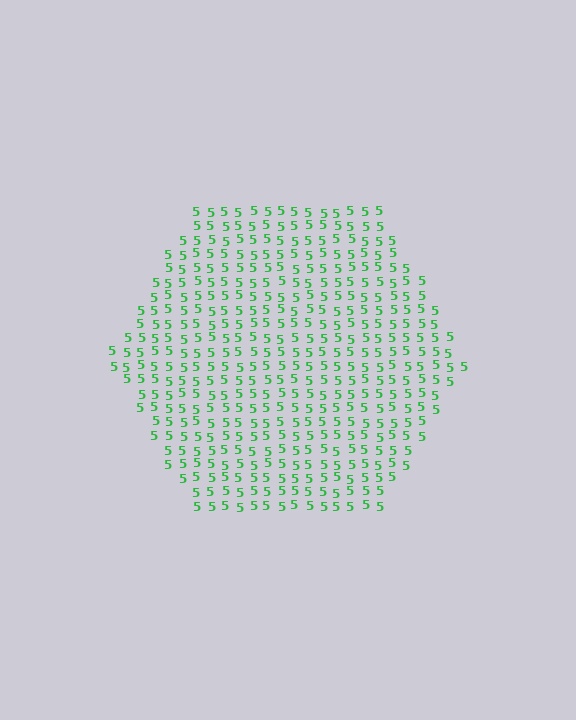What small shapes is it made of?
It is made of small digit 5's.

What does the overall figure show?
The overall figure shows a hexagon.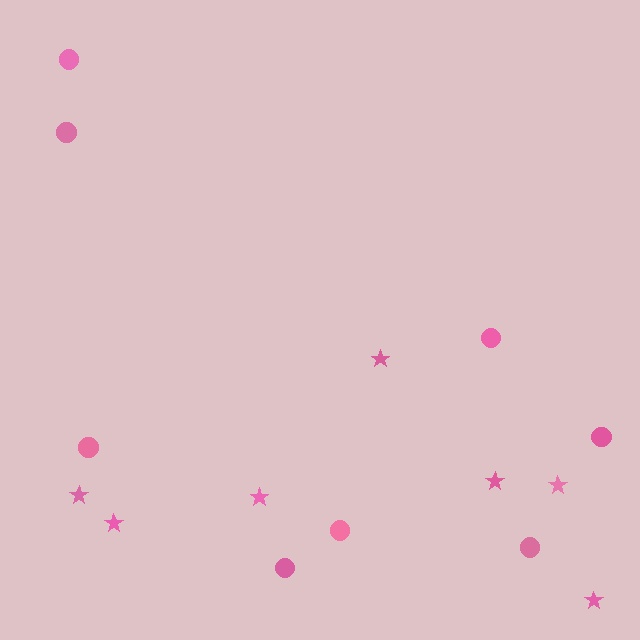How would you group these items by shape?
There are 2 groups: one group of stars (7) and one group of circles (8).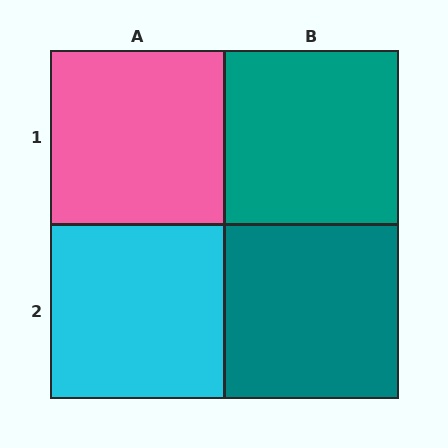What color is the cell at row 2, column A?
Cyan.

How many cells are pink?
1 cell is pink.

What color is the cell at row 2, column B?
Teal.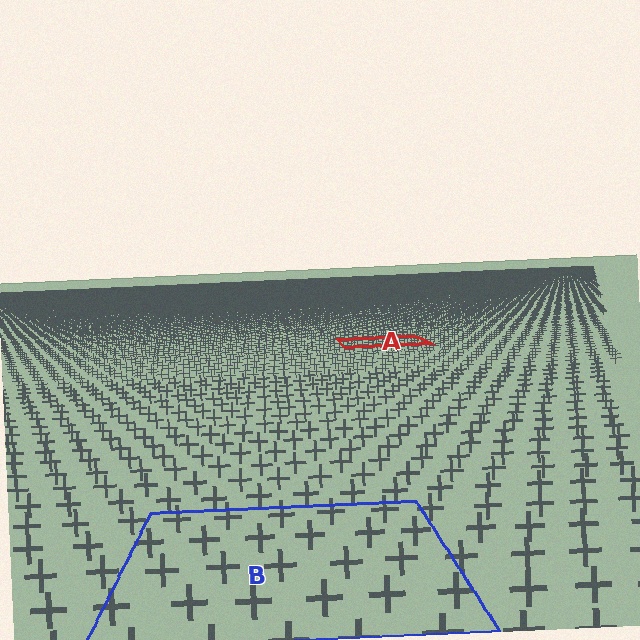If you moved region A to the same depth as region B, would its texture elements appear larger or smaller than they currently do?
They would appear larger. At a closer depth, the same texture elements are projected at a bigger on-screen size.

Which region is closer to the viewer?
Region B is closer. The texture elements there are larger and more spread out.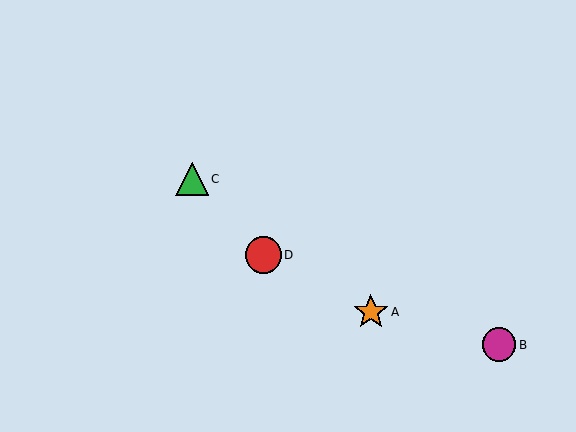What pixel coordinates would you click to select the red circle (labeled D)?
Click at (263, 255) to select the red circle D.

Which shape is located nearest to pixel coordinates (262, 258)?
The red circle (labeled D) at (263, 255) is nearest to that location.